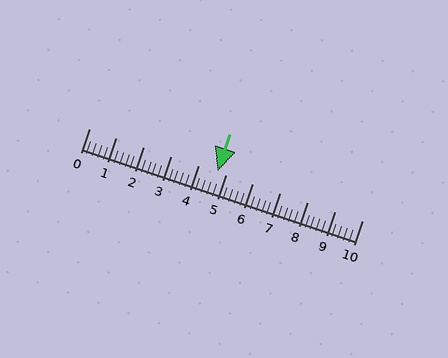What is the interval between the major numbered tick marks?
The major tick marks are spaced 1 units apart.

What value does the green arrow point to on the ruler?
The green arrow points to approximately 4.7.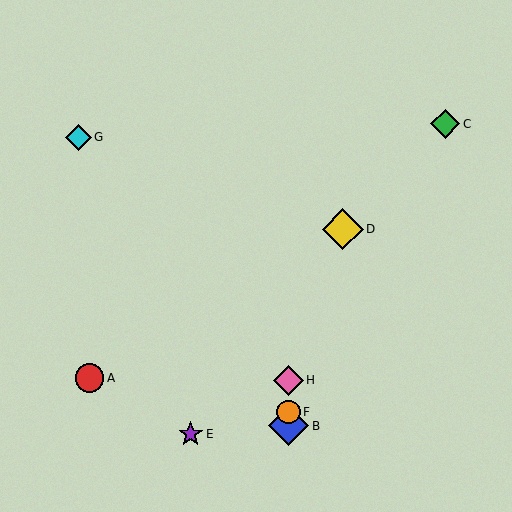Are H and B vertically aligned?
Yes, both are at x≈289.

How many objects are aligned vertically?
3 objects (B, F, H) are aligned vertically.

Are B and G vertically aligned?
No, B is at x≈289 and G is at x≈78.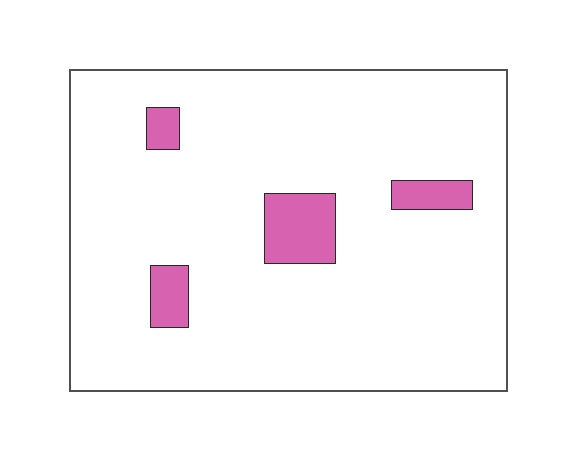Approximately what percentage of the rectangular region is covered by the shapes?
Approximately 10%.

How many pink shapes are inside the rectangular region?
4.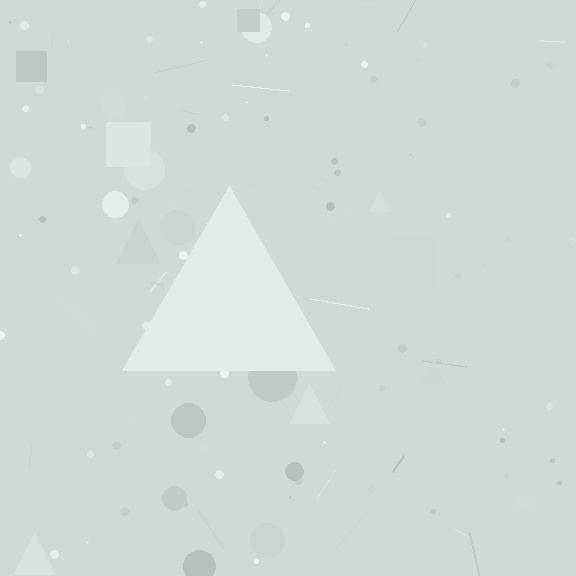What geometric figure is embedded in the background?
A triangle is embedded in the background.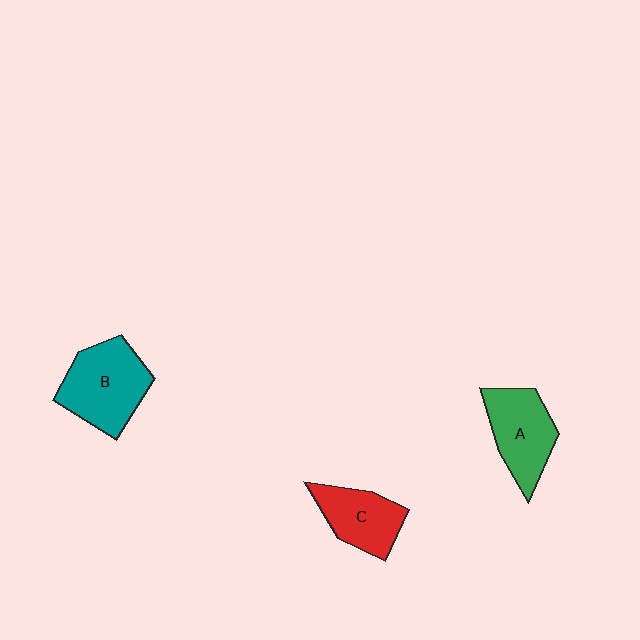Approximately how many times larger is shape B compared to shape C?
Approximately 1.4 times.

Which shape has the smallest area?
Shape C (red).